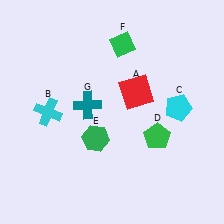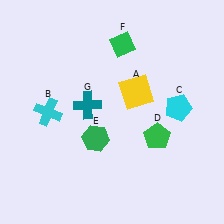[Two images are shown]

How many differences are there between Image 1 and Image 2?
There is 1 difference between the two images.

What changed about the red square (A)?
In Image 1, A is red. In Image 2, it changed to yellow.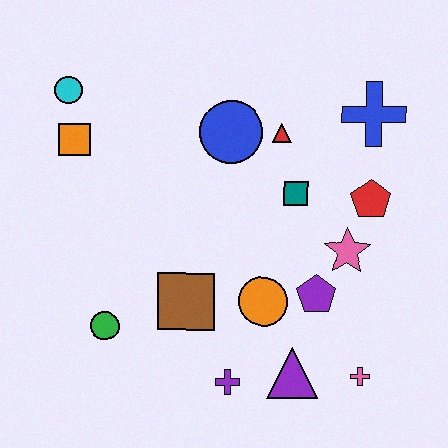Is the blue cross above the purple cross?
Yes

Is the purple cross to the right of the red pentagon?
No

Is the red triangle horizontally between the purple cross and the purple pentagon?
Yes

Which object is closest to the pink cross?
The purple triangle is closest to the pink cross.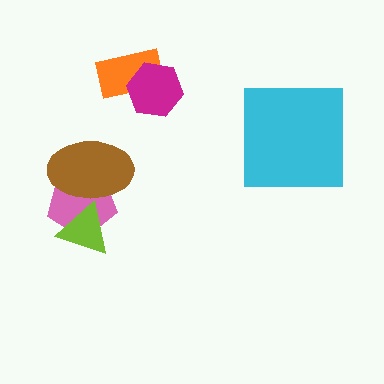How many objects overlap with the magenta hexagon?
1 object overlaps with the magenta hexagon.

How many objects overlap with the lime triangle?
2 objects overlap with the lime triangle.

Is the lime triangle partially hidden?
Yes, it is partially covered by another shape.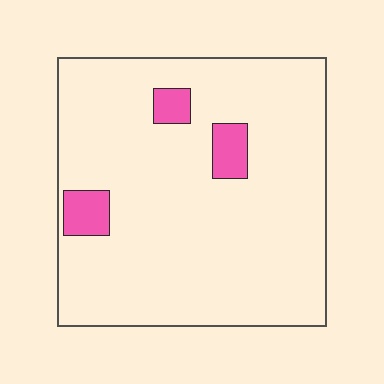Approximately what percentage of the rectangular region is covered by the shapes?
Approximately 10%.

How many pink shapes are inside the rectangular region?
3.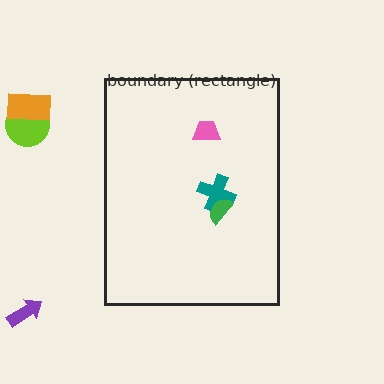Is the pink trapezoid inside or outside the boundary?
Inside.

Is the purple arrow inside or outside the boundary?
Outside.